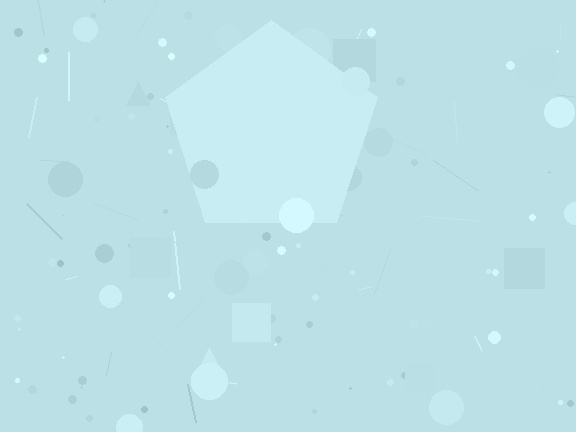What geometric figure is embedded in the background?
A pentagon is embedded in the background.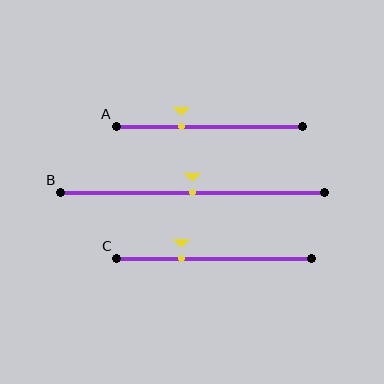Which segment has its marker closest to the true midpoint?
Segment B has its marker closest to the true midpoint.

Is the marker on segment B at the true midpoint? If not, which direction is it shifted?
Yes, the marker on segment B is at the true midpoint.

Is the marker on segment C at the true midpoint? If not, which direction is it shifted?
No, the marker on segment C is shifted to the left by about 17% of the segment length.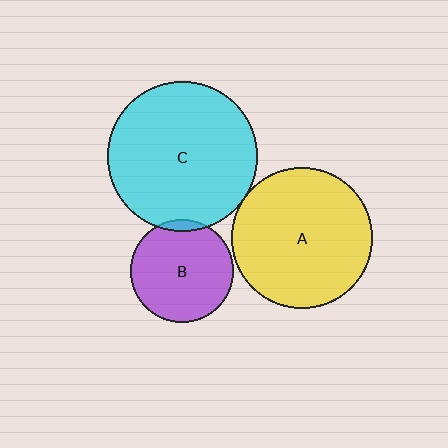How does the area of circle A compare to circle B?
Approximately 1.9 times.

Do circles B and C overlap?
Yes.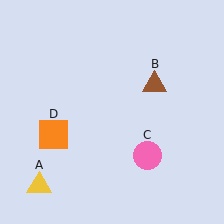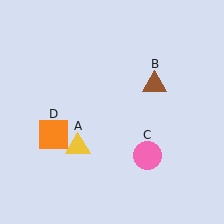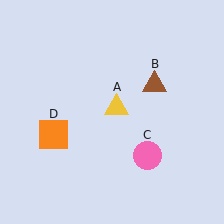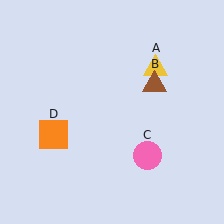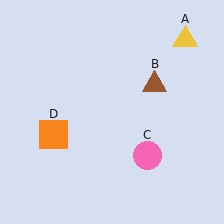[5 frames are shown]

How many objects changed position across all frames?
1 object changed position: yellow triangle (object A).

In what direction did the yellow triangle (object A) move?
The yellow triangle (object A) moved up and to the right.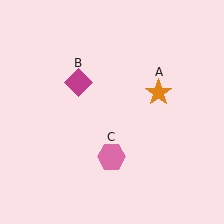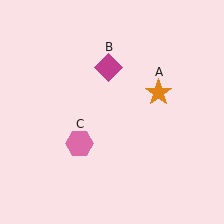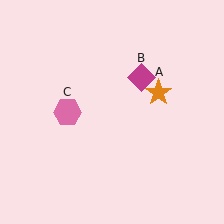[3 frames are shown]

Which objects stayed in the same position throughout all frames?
Orange star (object A) remained stationary.